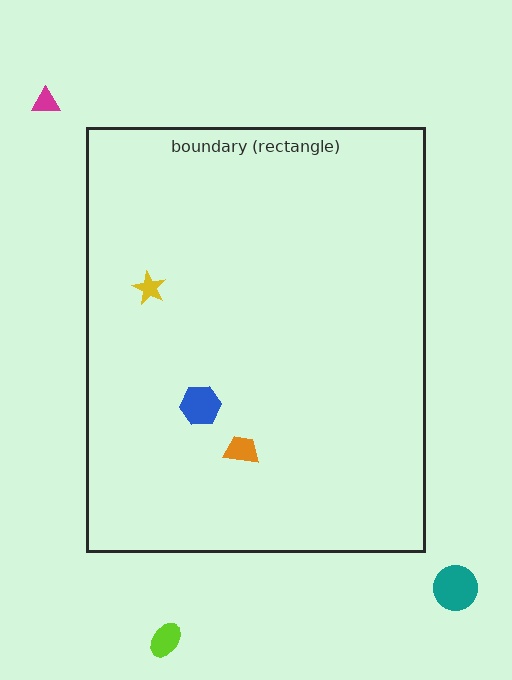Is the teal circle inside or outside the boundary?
Outside.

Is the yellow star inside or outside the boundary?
Inside.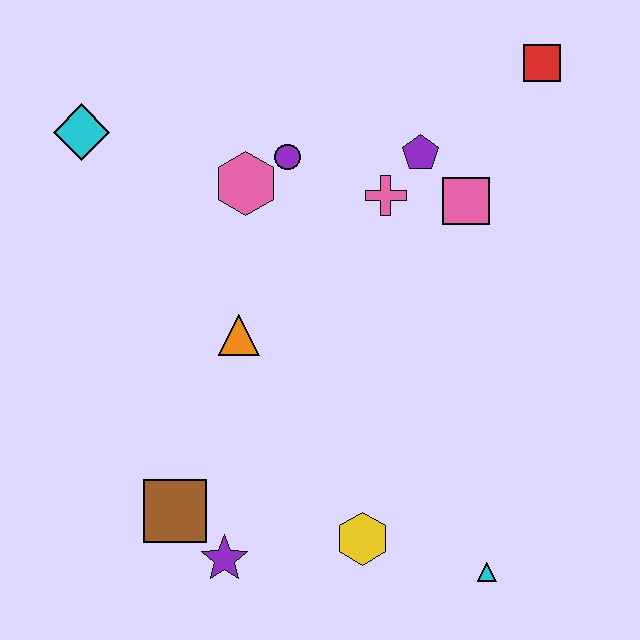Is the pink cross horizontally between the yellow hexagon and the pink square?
Yes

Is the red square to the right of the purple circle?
Yes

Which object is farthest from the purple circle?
The cyan triangle is farthest from the purple circle.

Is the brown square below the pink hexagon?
Yes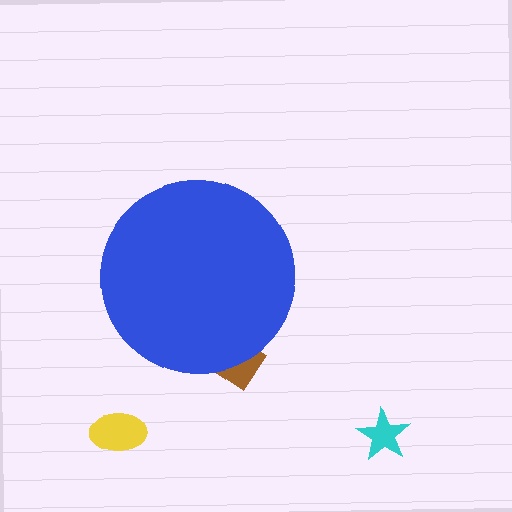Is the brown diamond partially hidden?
Yes, the brown diamond is partially hidden behind the blue circle.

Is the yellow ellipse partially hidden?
No, the yellow ellipse is fully visible.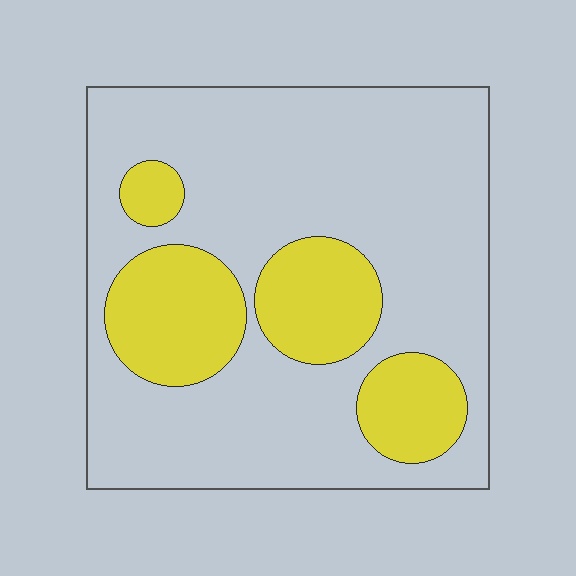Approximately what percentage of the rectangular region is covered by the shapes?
Approximately 25%.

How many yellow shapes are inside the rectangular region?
4.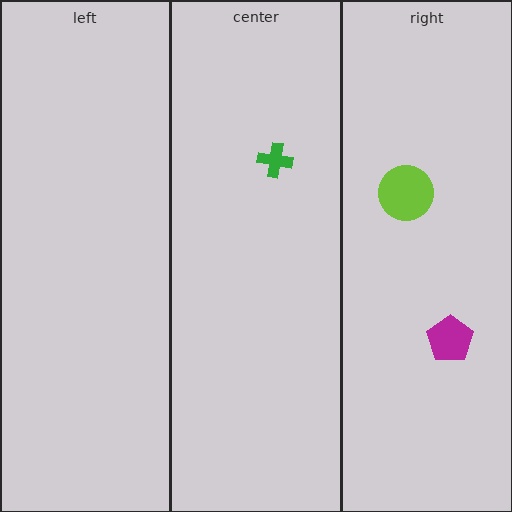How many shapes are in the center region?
1.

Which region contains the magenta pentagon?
The right region.